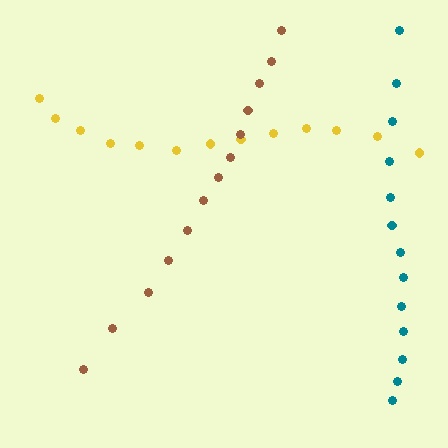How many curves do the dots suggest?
There are 3 distinct paths.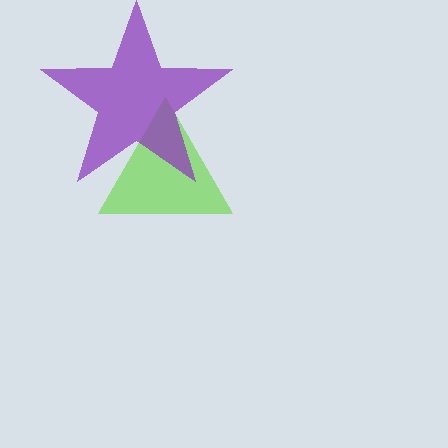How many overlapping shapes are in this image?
There are 2 overlapping shapes in the image.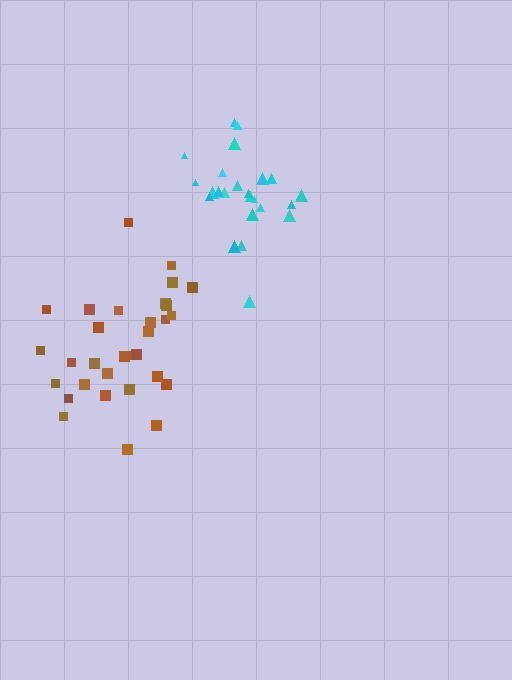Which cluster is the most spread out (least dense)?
Brown.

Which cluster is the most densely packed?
Cyan.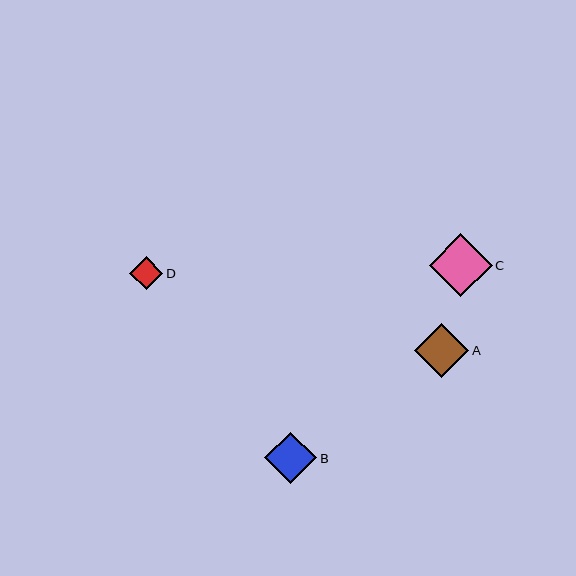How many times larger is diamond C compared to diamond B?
Diamond C is approximately 1.2 times the size of diamond B.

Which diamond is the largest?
Diamond C is the largest with a size of approximately 63 pixels.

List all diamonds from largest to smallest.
From largest to smallest: C, A, B, D.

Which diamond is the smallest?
Diamond D is the smallest with a size of approximately 33 pixels.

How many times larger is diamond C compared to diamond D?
Diamond C is approximately 1.9 times the size of diamond D.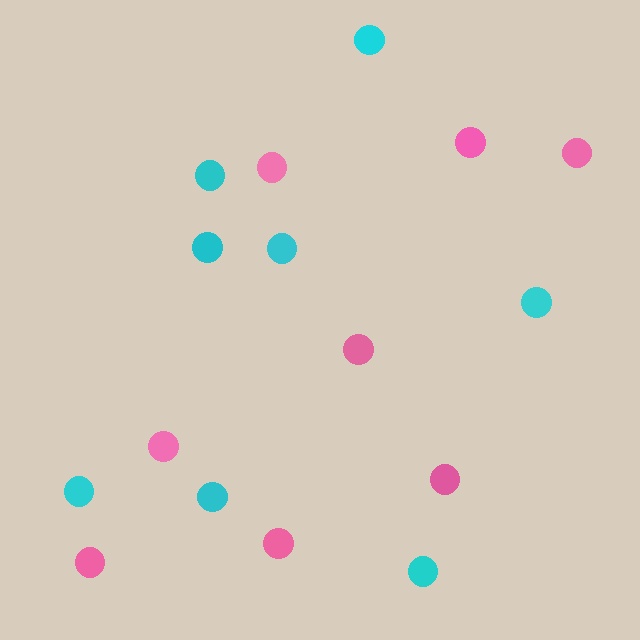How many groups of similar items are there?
There are 2 groups: one group of pink circles (8) and one group of cyan circles (8).